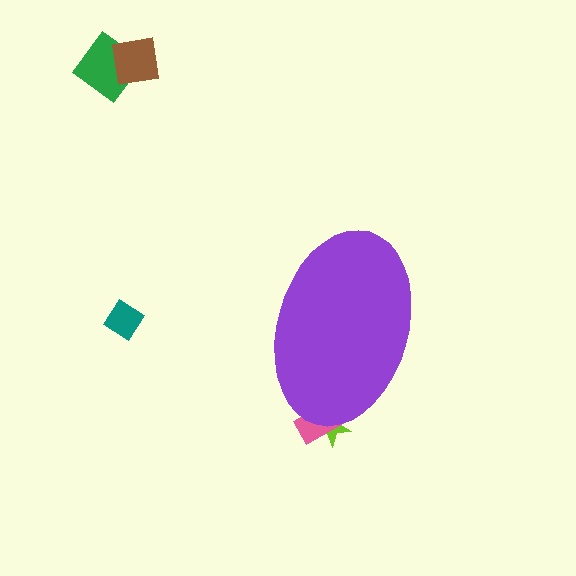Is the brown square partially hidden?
No, the brown square is fully visible.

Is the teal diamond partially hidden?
No, the teal diamond is fully visible.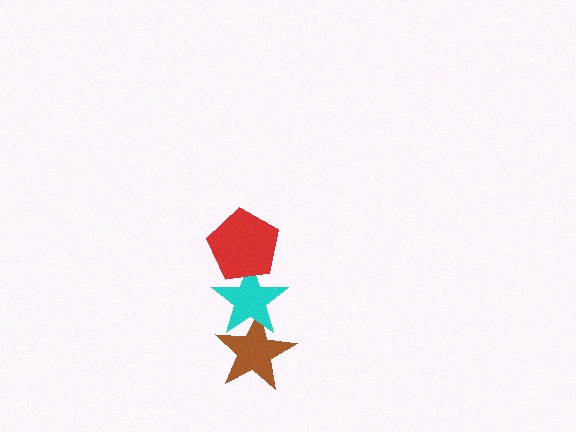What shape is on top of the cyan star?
The red pentagon is on top of the cyan star.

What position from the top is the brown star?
The brown star is 3rd from the top.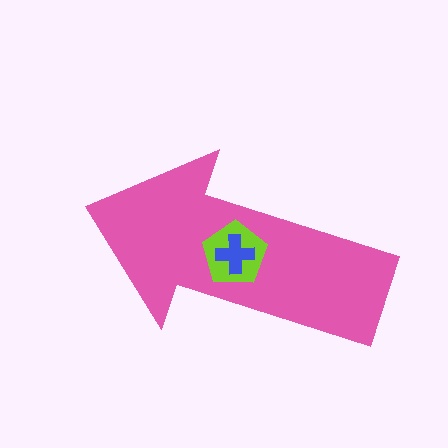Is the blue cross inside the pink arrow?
Yes.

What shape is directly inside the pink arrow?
The lime pentagon.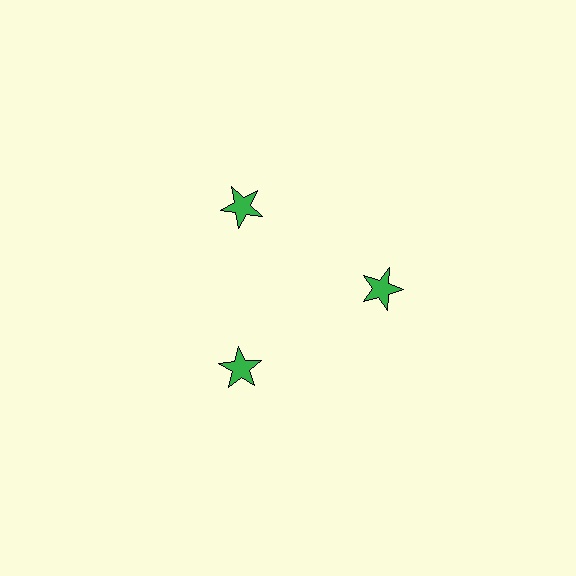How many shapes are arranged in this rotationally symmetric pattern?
There are 3 shapes, arranged in 3 groups of 1.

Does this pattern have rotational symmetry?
Yes, this pattern has 3-fold rotational symmetry. It looks the same after rotating 120 degrees around the center.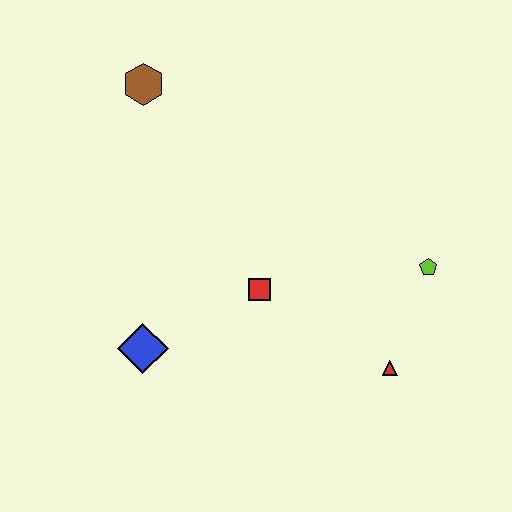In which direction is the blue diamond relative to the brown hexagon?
The blue diamond is below the brown hexagon.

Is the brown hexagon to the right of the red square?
No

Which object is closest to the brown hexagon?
The red square is closest to the brown hexagon.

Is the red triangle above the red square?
No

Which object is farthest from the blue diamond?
The lime pentagon is farthest from the blue diamond.